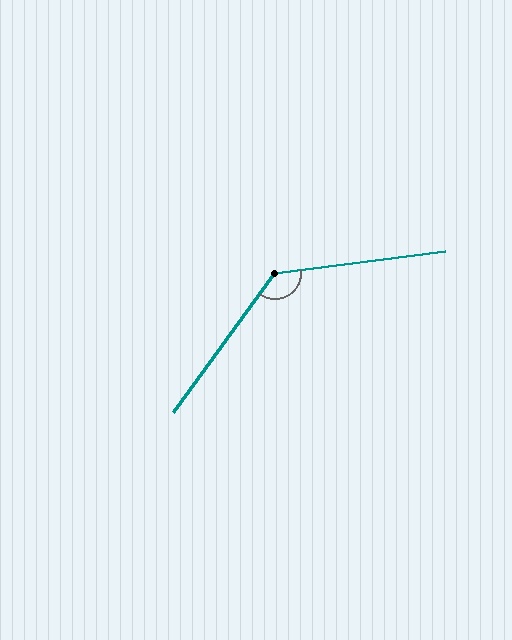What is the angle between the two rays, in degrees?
Approximately 133 degrees.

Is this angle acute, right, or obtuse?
It is obtuse.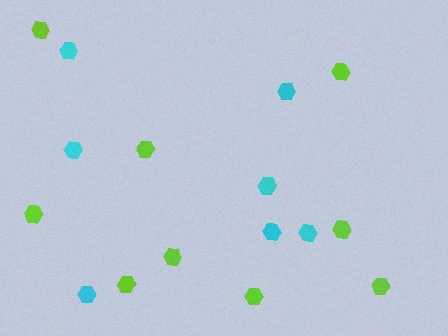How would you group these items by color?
There are 2 groups: one group of cyan hexagons (7) and one group of lime hexagons (9).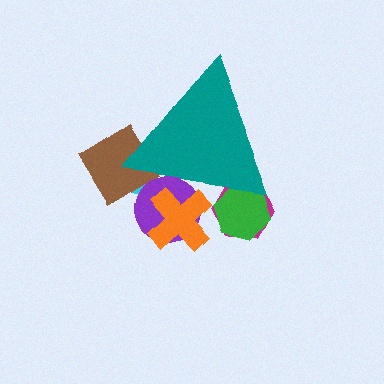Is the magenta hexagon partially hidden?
Yes, the magenta hexagon is partially hidden behind the teal triangle.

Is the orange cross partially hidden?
Yes, the orange cross is partially hidden behind the teal triangle.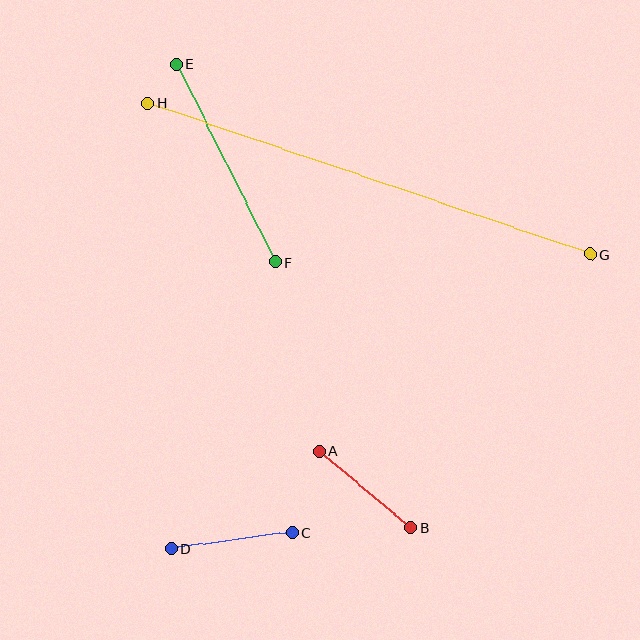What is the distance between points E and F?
The distance is approximately 221 pixels.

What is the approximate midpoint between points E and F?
The midpoint is at approximately (226, 163) pixels.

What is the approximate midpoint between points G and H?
The midpoint is at approximately (369, 179) pixels.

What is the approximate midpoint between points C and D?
The midpoint is at approximately (232, 541) pixels.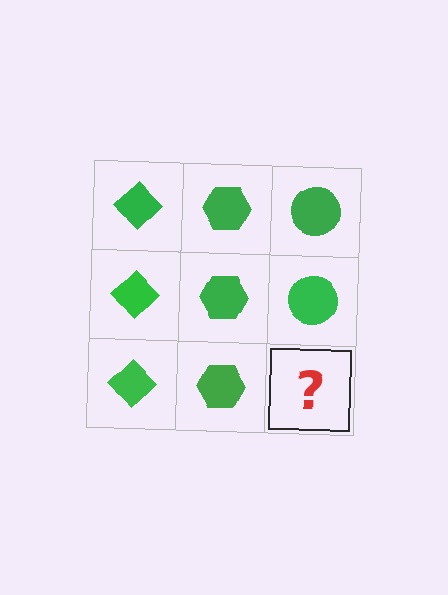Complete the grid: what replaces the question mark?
The question mark should be replaced with a green circle.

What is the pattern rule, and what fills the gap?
The rule is that each column has a consistent shape. The gap should be filled with a green circle.